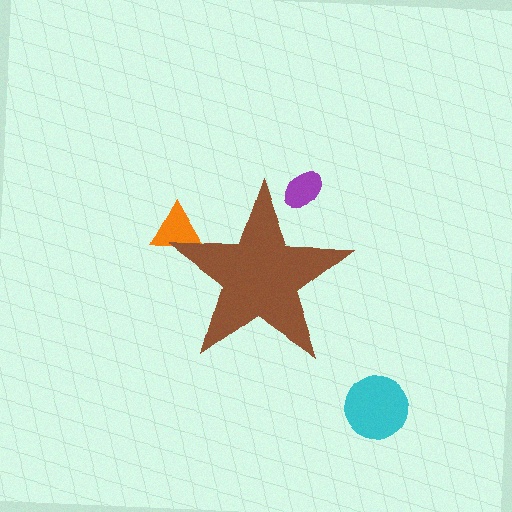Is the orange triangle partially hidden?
Yes, the orange triangle is partially hidden behind the brown star.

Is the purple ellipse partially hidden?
Yes, the purple ellipse is partially hidden behind the brown star.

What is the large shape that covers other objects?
A brown star.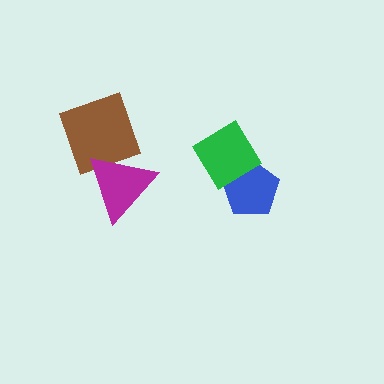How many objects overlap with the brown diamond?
1 object overlaps with the brown diamond.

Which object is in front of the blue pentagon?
The green diamond is in front of the blue pentagon.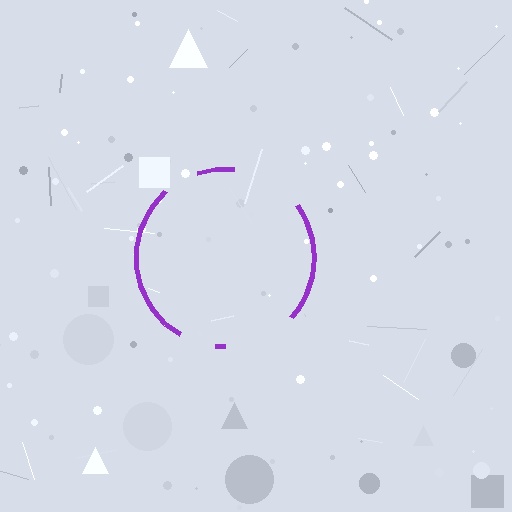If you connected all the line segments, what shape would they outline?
They would outline a circle.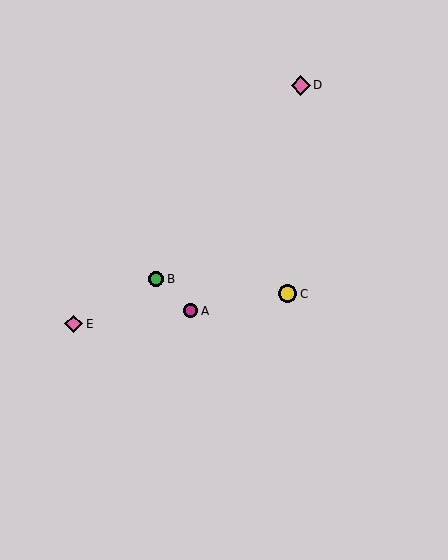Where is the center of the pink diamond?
The center of the pink diamond is at (74, 324).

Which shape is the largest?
The pink diamond (labeled D) is the largest.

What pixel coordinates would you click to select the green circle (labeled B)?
Click at (156, 279) to select the green circle B.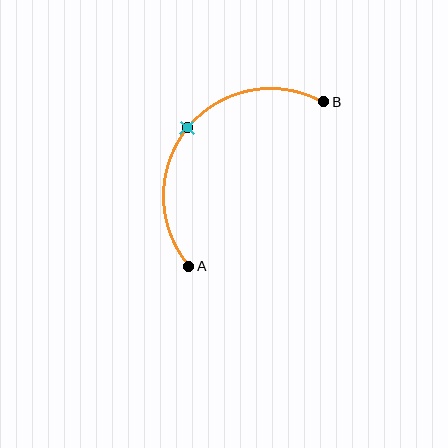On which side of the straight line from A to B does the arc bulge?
The arc bulges above and to the left of the straight line connecting A and B.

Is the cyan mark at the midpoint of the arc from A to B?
Yes. The cyan mark lies on the arc at equal arc-length from both A and B — it is the arc midpoint.